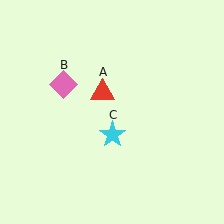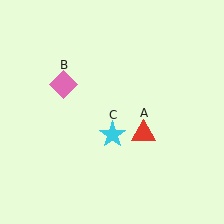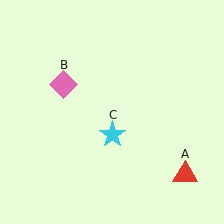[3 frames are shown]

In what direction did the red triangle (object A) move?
The red triangle (object A) moved down and to the right.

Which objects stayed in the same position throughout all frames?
Pink diamond (object B) and cyan star (object C) remained stationary.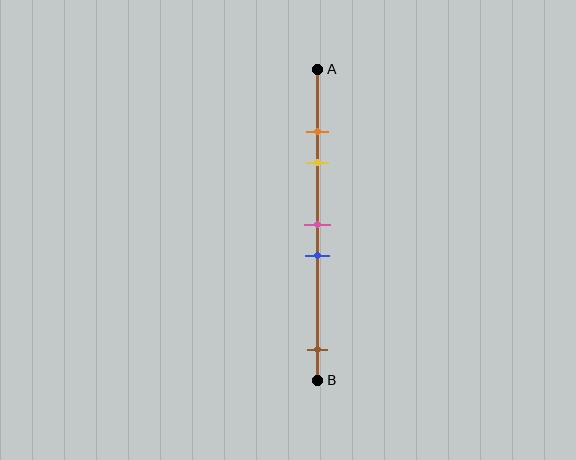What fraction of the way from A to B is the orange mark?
The orange mark is approximately 20% (0.2) of the way from A to B.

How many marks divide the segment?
There are 5 marks dividing the segment.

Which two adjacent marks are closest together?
The orange and yellow marks are the closest adjacent pair.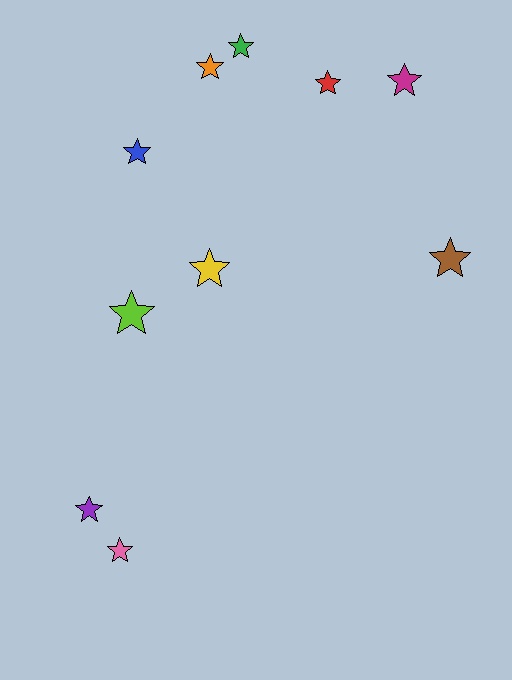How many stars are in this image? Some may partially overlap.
There are 10 stars.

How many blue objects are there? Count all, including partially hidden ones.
There is 1 blue object.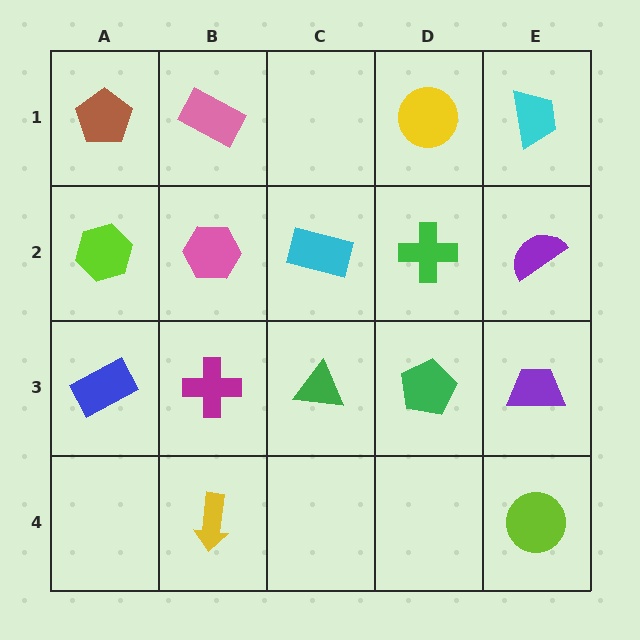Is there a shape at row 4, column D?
No, that cell is empty.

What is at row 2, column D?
A green cross.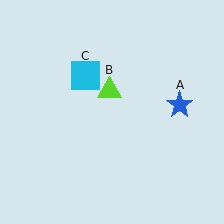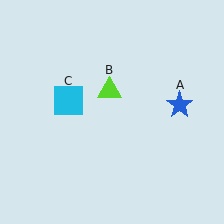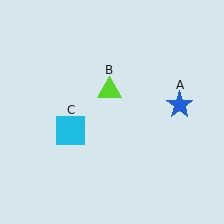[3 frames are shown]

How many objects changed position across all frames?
1 object changed position: cyan square (object C).